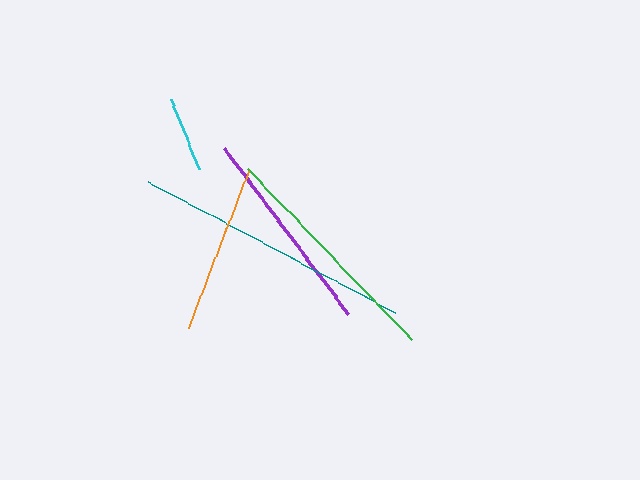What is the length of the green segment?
The green segment is approximately 237 pixels long.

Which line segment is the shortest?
The cyan line is the shortest at approximately 76 pixels.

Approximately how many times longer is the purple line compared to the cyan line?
The purple line is approximately 2.7 times the length of the cyan line.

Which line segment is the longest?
The teal line is the longest at approximately 279 pixels.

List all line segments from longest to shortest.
From longest to shortest: teal, green, purple, orange, cyan.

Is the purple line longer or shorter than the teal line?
The teal line is longer than the purple line.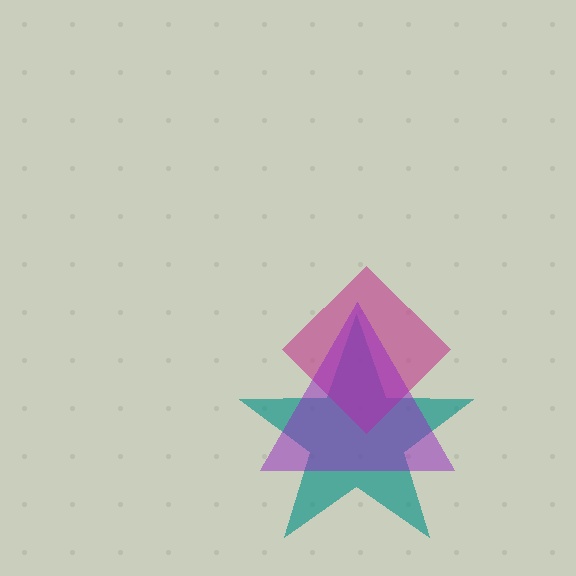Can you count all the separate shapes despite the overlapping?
Yes, there are 3 separate shapes.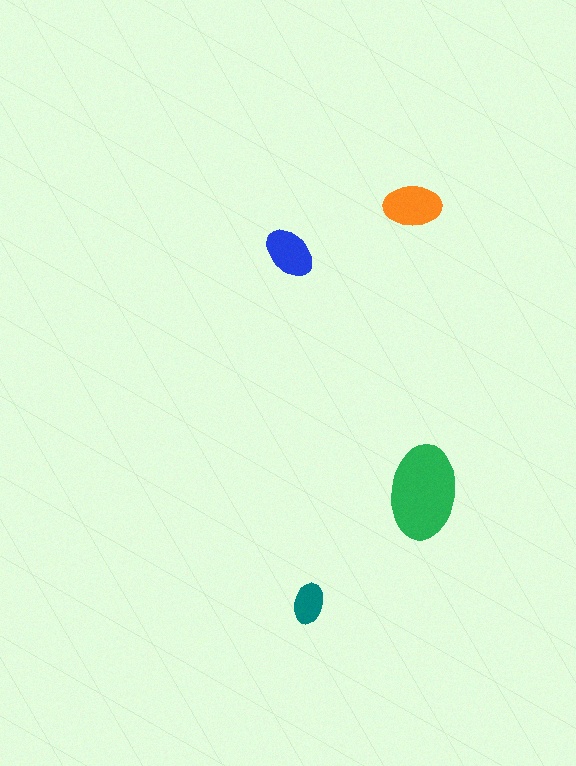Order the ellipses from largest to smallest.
the green one, the orange one, the blue one, the teal one.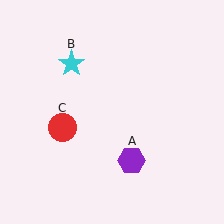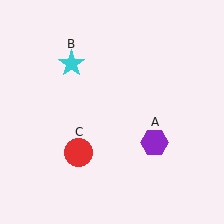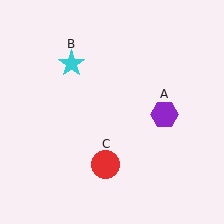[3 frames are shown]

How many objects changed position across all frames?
2 objects changed position: purple hexagon (object A), red circle (object C).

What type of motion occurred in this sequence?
The purple hexagon (object A), red circle (object C) rotated counterclockwise around the center of the scene.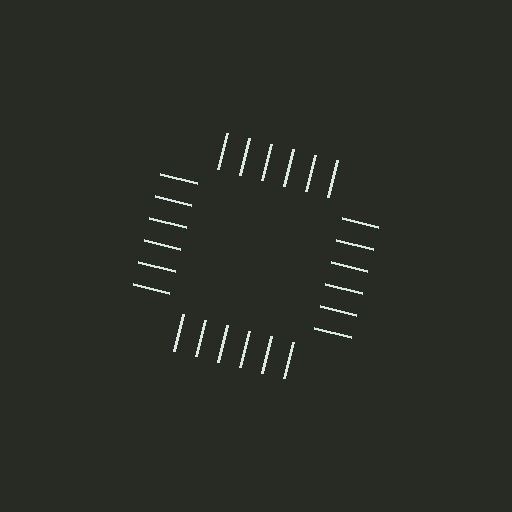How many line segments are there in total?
24 — 6 along each of the 4 edges.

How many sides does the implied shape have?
4 sides — the line-ends trace a square.